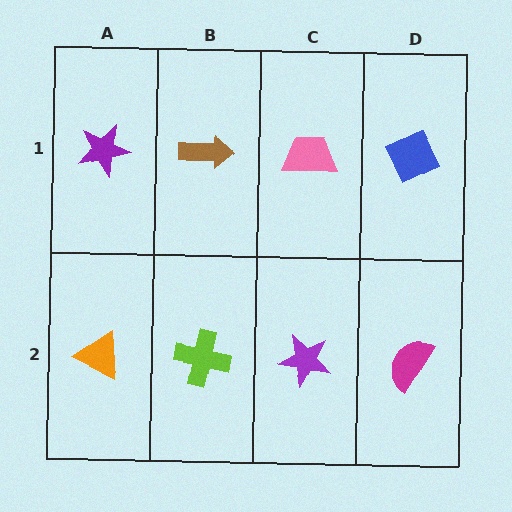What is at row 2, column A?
An orange triangle.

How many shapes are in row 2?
4 shapes.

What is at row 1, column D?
A blue diamond.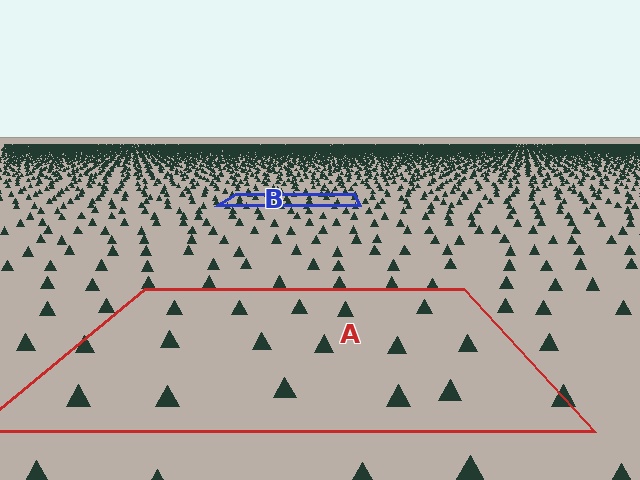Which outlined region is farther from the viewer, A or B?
Region B is farther from the viewer — the texture elements inside it appear smaller and more densely packed.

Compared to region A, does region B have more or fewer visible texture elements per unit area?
Region B has more texture elements per unit area — they are packed more densely because it is farther away.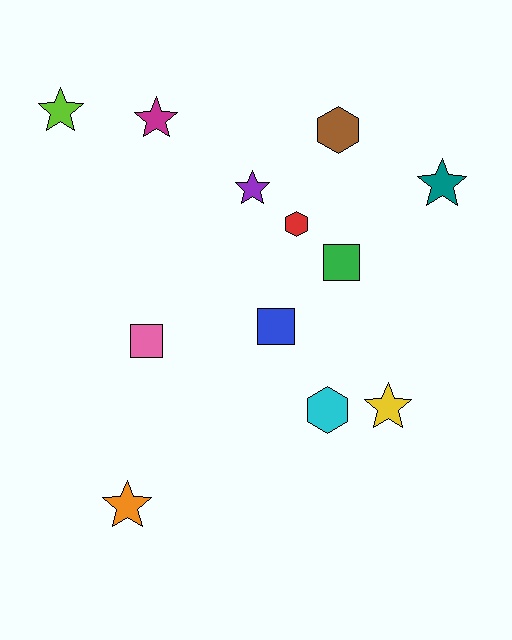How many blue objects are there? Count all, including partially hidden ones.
There is 1 blue object.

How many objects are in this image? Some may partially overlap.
There are 12 objects.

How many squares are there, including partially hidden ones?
There are 3 squares.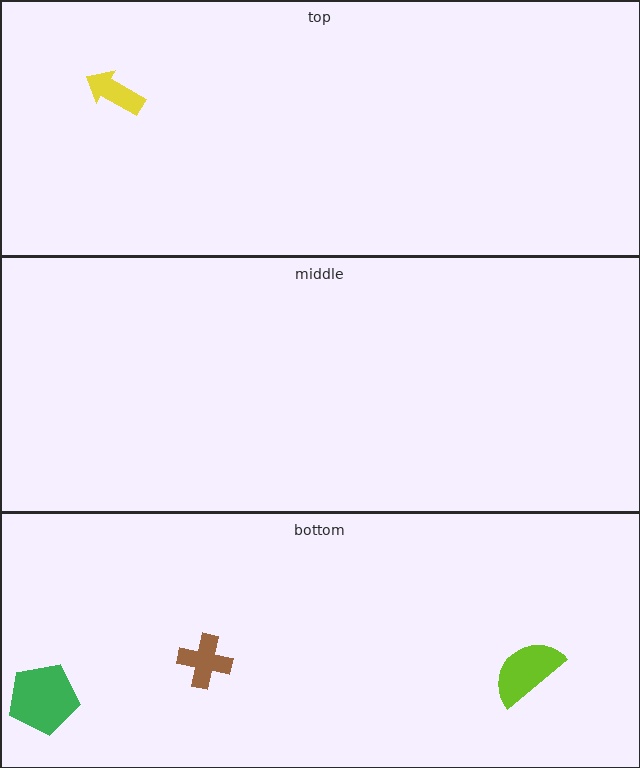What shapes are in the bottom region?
The lime semicircle, the green pentagon, the brown cross.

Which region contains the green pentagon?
The bottom region.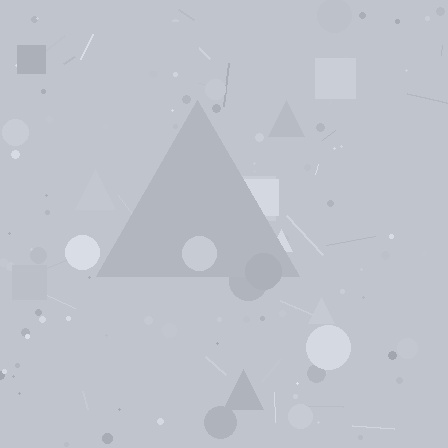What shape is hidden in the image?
A triangle is hidden in the image.